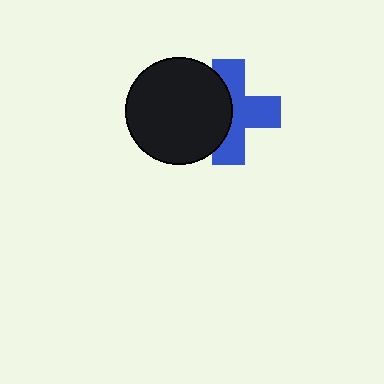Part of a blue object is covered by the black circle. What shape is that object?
It is a cross.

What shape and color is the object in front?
The object in front is a black circle.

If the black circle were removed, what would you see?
You would see the complete blue cross.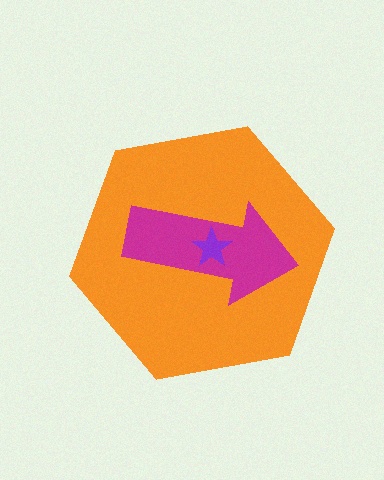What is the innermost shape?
The purple star.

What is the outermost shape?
The orange hexagon.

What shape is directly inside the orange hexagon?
The magenta arrow.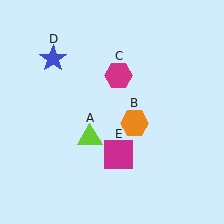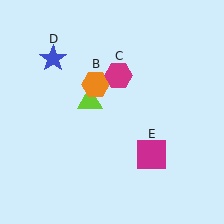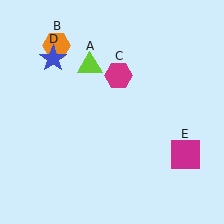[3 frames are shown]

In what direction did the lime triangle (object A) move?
The lime triangle (object A) moved up.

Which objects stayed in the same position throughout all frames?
Magenta hexagon (object C) and blue star (object D) remained stationary.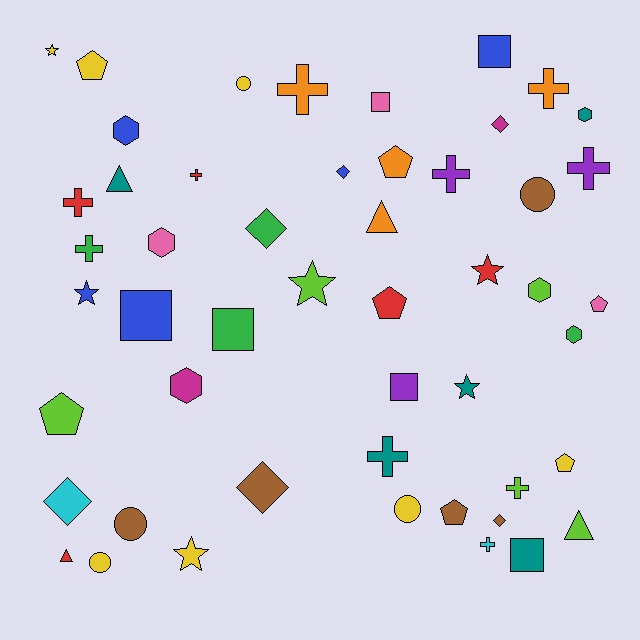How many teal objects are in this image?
There are 5 teal objects.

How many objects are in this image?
There are 50 objects.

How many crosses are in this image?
There are 10 crosses.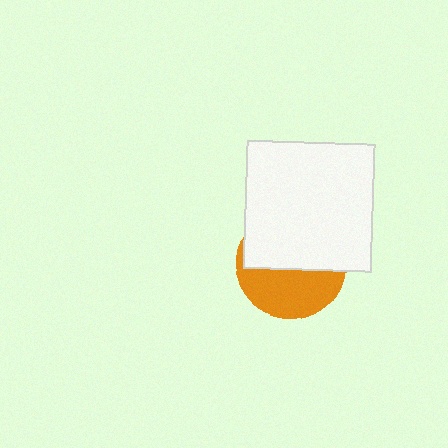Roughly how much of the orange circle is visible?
About half of it is visible (roughly 45%).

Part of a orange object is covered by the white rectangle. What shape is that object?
It is a circle.